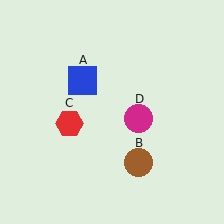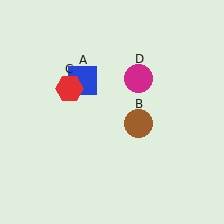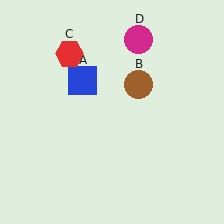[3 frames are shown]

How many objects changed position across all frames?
3 objects changed position: brown circle (object B), red hexagon (object C), magenta circle (object D).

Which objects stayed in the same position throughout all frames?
Blue square (object A) remained stationary.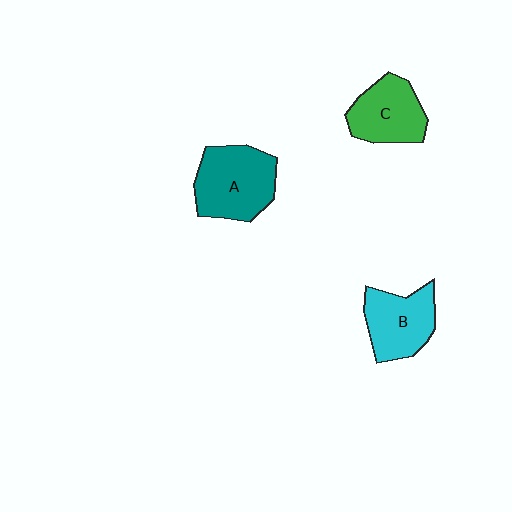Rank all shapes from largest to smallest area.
From largest to smallest: A (teal), B (cyan), C (green).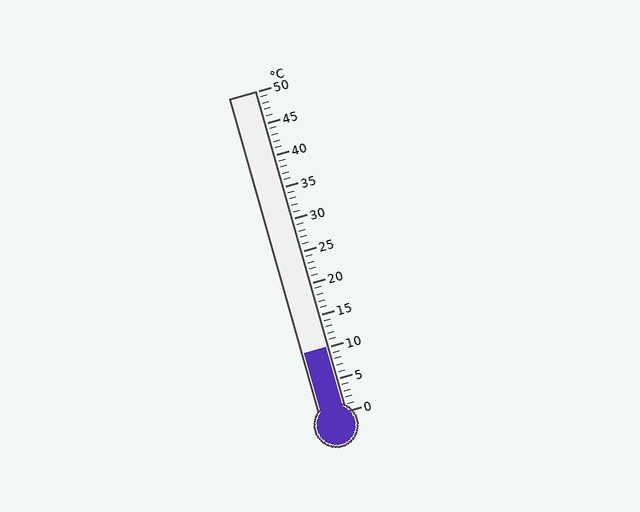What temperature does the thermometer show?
The thermometer shows approximately 10°C.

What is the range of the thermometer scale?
The thermometer scale ranges from 0°C to 50°C.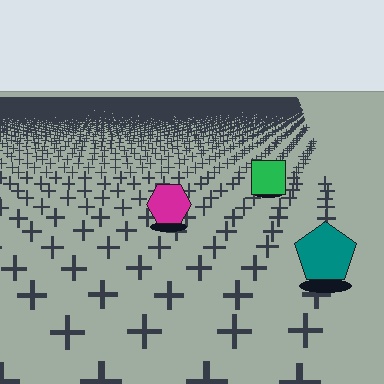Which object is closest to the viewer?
The teal pentagon is closest. The texture marks near it are larger and more spread out.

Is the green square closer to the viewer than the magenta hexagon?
No. The magenta hexagon is closer — you can tell from the texture gradient: the ground texture is coarser near it.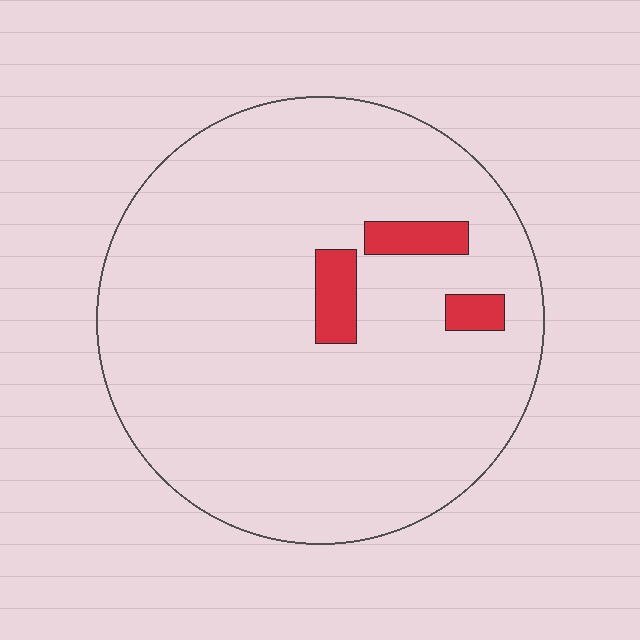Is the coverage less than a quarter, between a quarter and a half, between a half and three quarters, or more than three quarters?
Less than a quarter.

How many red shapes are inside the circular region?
3.